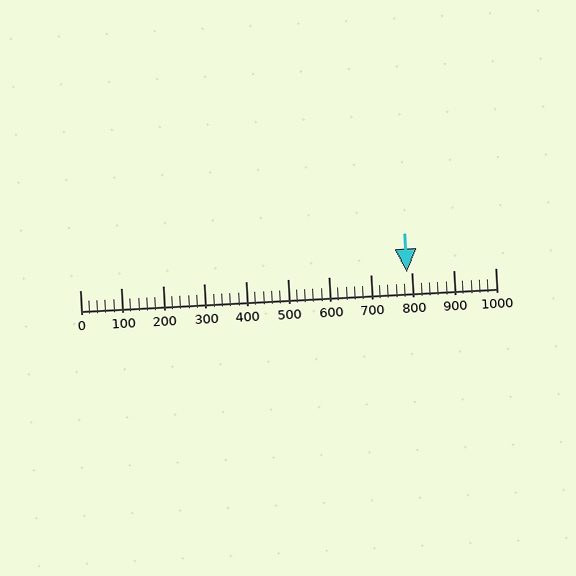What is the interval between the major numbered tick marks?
The major tick marks are spaced 100 units apart.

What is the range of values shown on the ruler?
The ruler shows values from 0 to 1000.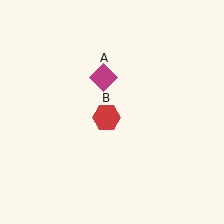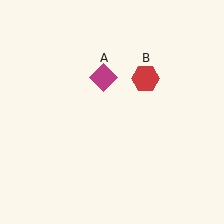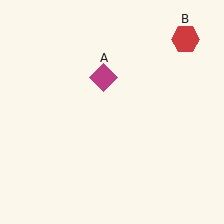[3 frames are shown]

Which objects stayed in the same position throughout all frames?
Magenta diamond (object A) remained stationary.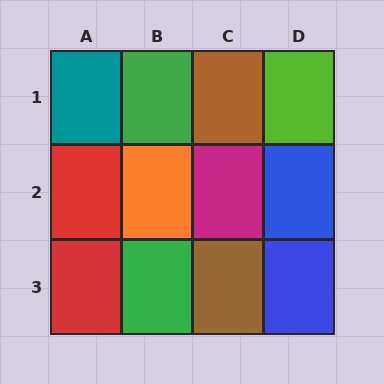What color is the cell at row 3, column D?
Blue.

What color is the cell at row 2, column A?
Red.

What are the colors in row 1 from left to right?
Teal, green, brown, lime.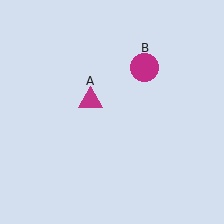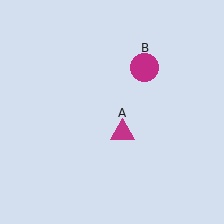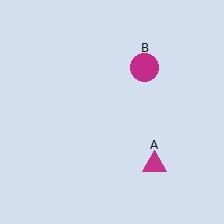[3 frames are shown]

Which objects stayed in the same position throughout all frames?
Magenta circle (object B) remained stationary.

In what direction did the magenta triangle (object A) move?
The magenta triangle (object A) moved down and to the right.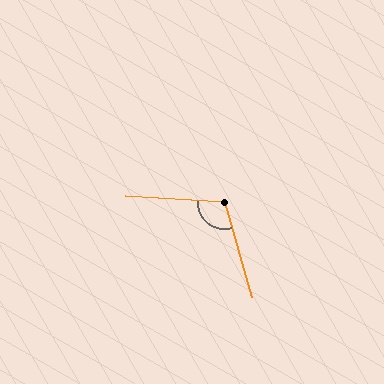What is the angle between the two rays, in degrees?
Approximately 110 degrees.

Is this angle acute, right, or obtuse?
It is obtuse.